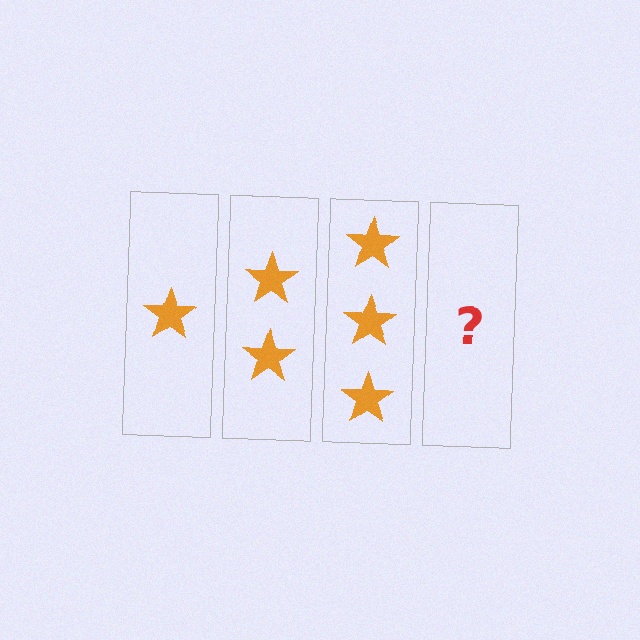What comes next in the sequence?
The next element should be 4 stars.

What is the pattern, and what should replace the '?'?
The pattern is that each step adds one more star. The '?' should be 4 stars.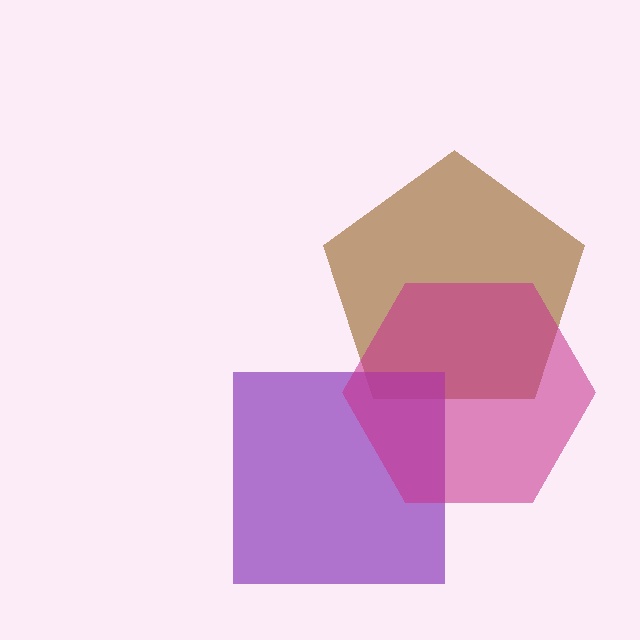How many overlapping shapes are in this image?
There are 3 overlapping shapes in the image.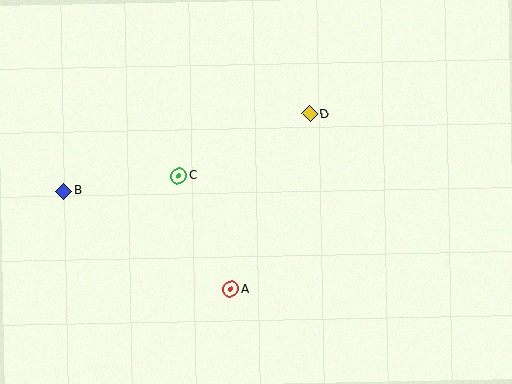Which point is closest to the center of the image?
Point C at (178, 176) is closest to the center.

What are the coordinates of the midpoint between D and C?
The midpoint between D and C is at (244, 145).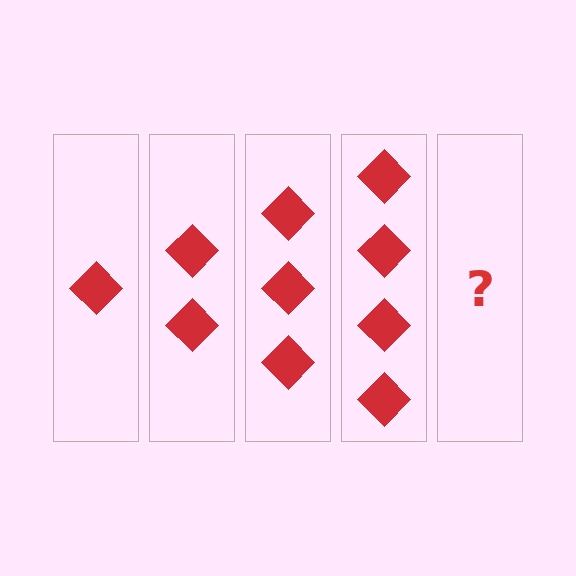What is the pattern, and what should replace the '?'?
The pattern is that each step adds one more diamond. The '?' should be 5 diamonds.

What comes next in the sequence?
The next element should be 5 diamonds.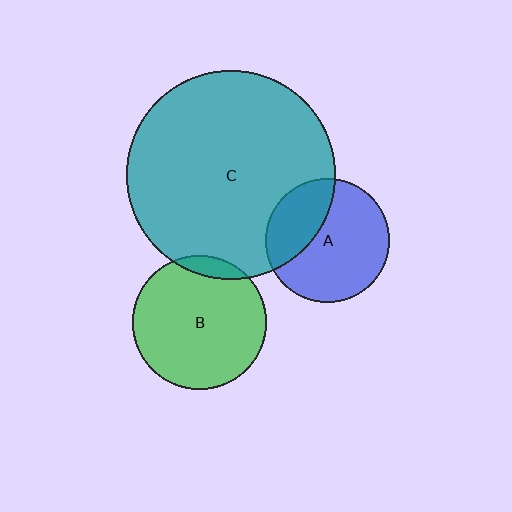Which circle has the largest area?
Circle C (teal).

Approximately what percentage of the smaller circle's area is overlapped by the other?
Approximately 35%.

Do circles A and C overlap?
Yes.